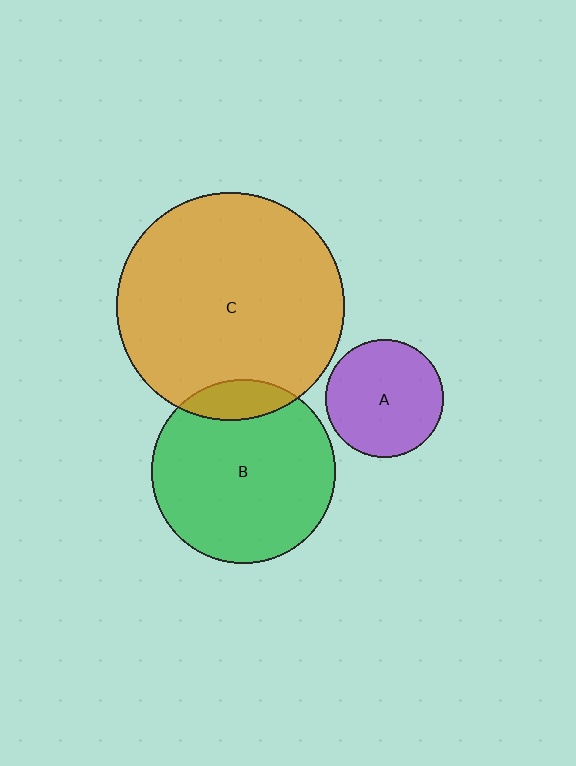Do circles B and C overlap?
Yes.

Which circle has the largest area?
Circle C (orange).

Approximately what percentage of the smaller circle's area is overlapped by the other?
Approximately 15%.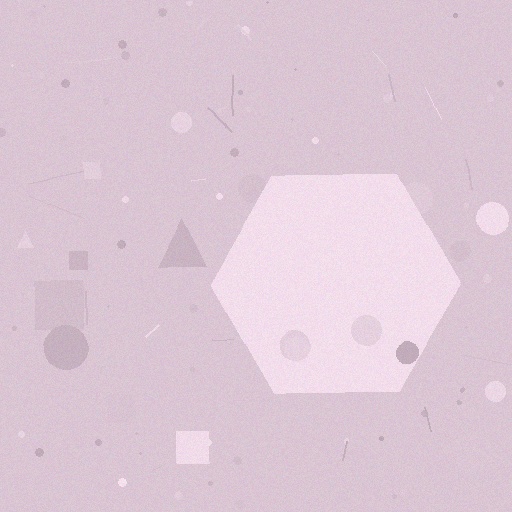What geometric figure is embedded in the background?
A hexagon is embedded in the background.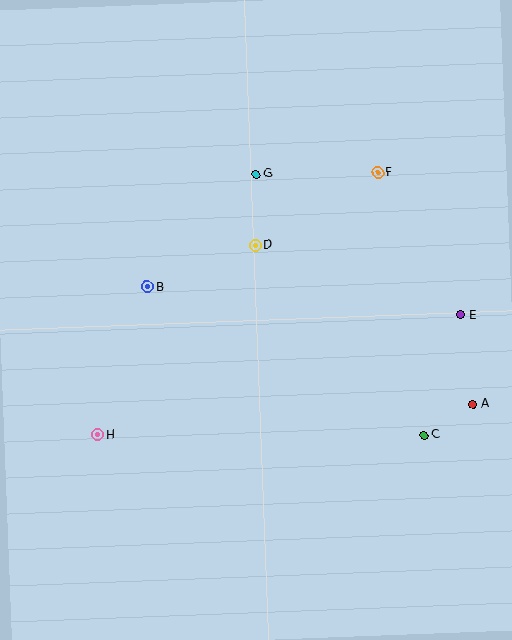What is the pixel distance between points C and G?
The distance between C and G is 310 pixels.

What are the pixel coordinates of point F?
Point F is at (378, 173).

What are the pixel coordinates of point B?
Point B is at (147, 287).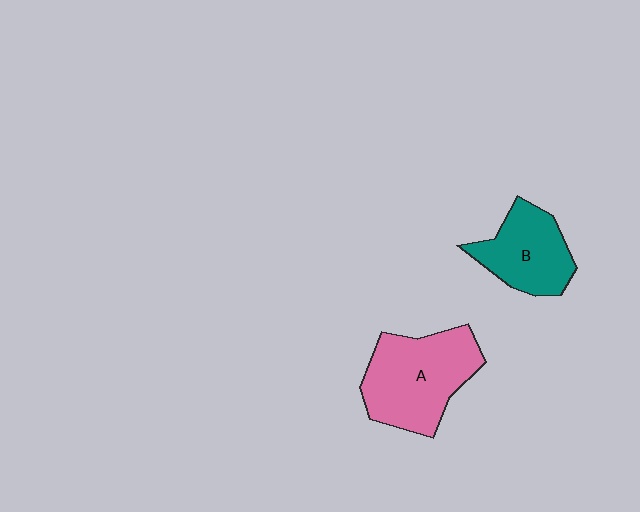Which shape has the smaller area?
Shape B (teal).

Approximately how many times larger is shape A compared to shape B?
Approximately 1.4 times.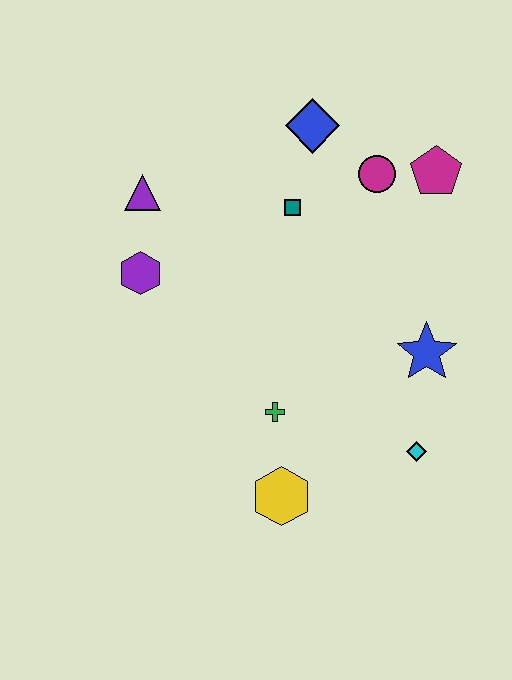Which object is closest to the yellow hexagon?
The green cross is closest to the yellow hexagon.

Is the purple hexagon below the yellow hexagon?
No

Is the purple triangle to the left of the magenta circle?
Yes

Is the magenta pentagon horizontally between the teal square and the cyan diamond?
No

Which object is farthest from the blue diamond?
The yellow hexagon is farthest from the blue diamond.